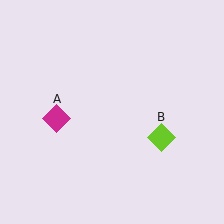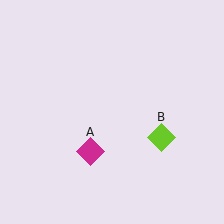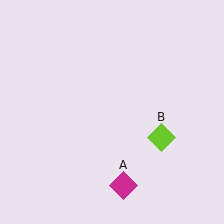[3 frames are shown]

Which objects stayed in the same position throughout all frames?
Lime diamond (object B) remained stationary.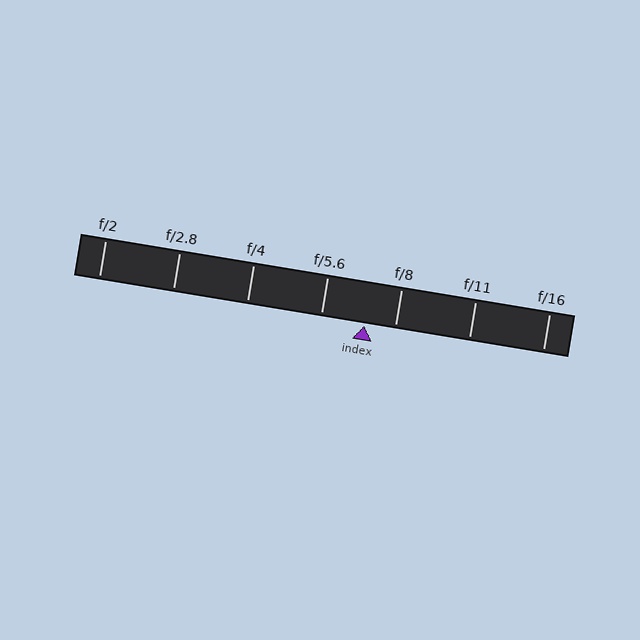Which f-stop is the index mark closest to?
The index mark is closest to f/8.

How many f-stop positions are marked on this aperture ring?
There are 7 f-stop positions marked.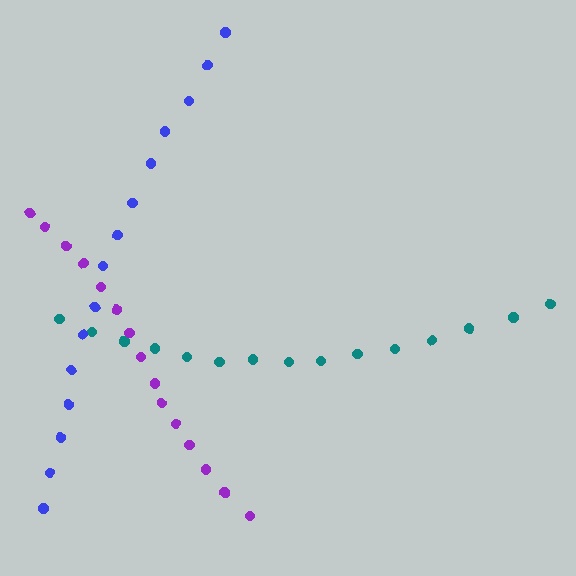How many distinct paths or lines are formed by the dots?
There are 3 distinct paths.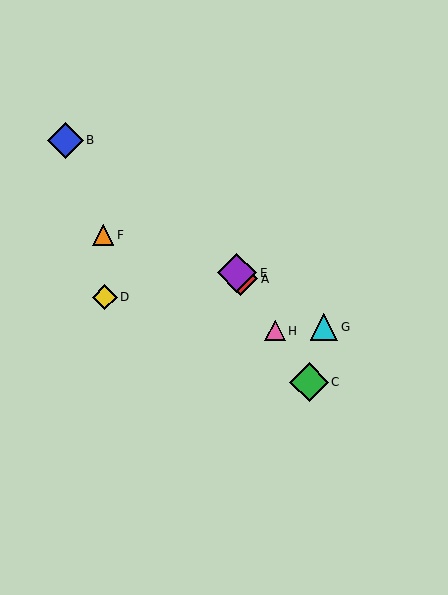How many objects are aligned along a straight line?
4 objects (A, C, E, H) are aligned along a straight line.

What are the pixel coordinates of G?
Object G is at (324, 327).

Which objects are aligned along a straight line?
Objects A, C, E, H are aligned along a straight line.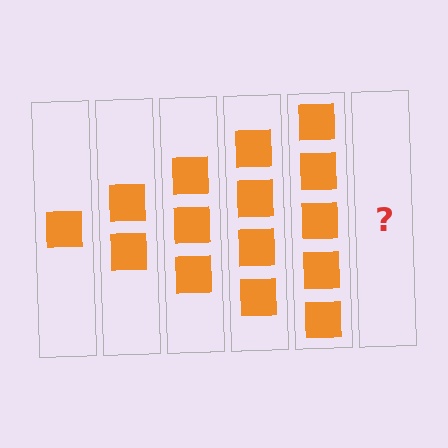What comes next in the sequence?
The next element should be 6 squares.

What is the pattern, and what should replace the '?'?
The pattern is that each step adds one more square. The '?' should be 6 squares.